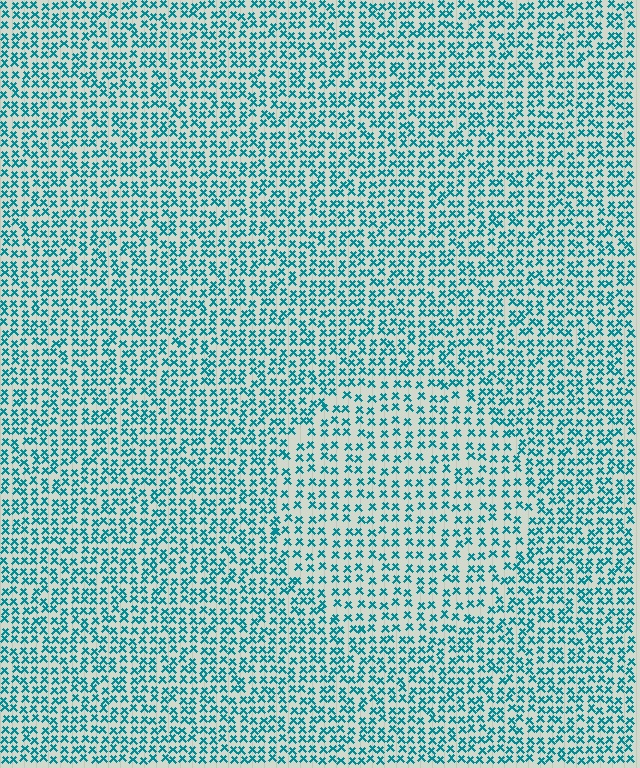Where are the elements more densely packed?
The elements are more densely packed outside the circle boundary.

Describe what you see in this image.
The image contains small teal elements arranged at two different densities. A circle-shaped region is visible where the elements are less densely packed than the surrounding area.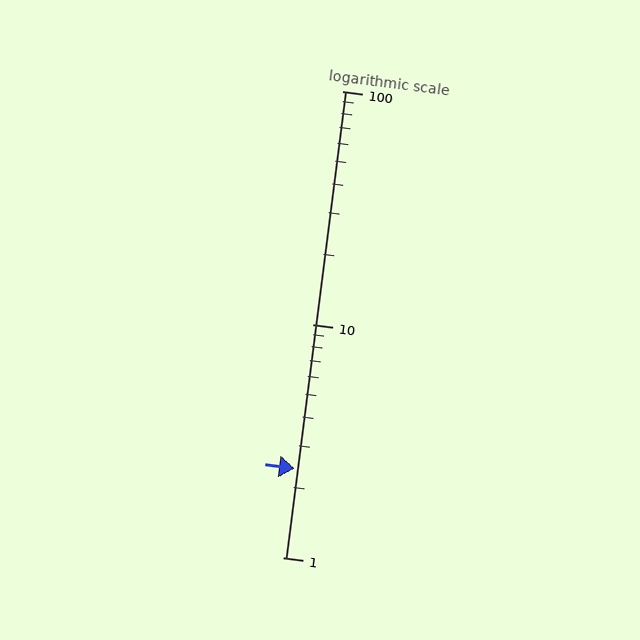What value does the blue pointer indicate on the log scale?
The pointer indicates approximately 2.4.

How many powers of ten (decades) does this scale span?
The scale spans 2 decades, from 1 to 100.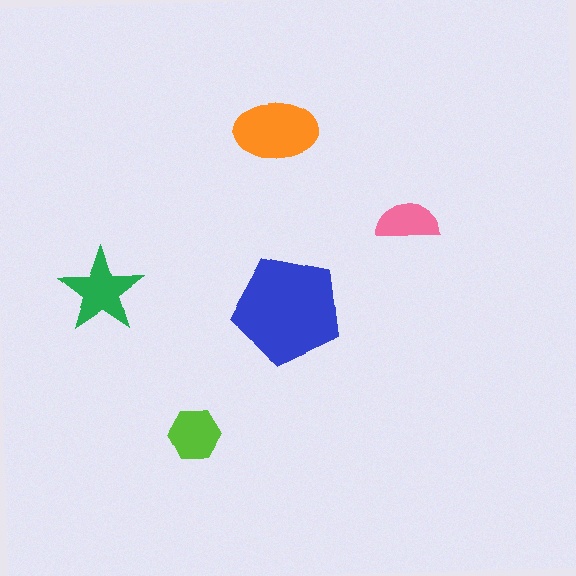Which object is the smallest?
The pink semicircle.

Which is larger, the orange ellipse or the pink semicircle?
The orange ellipse.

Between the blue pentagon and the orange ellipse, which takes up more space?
The blue pentagon.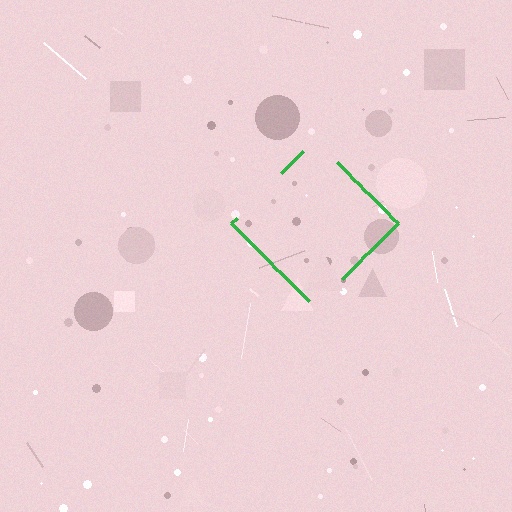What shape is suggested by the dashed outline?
The dashed outline suggests a diamond.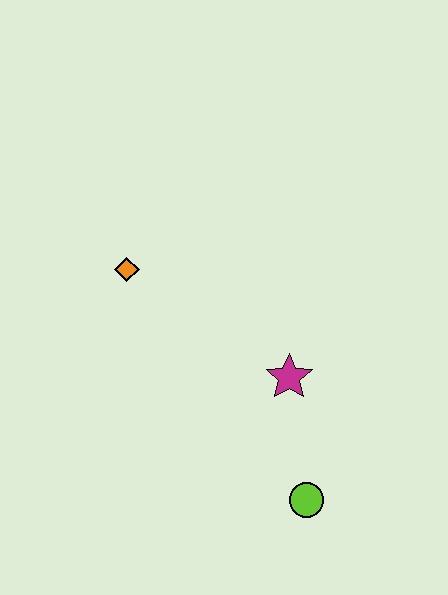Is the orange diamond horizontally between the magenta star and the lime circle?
No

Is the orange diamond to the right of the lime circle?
No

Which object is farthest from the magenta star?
The orange diamond is farthest from the magenta star.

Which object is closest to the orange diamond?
The magenta star is closest to the orange diamond.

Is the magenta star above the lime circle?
Yes